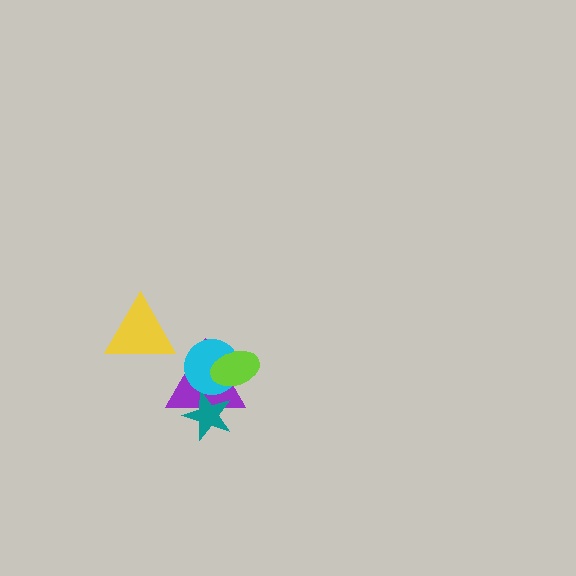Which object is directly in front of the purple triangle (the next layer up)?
The teal star is directly in front of the purple triangle.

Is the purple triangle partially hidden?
Yes, it is partially covered by another shape.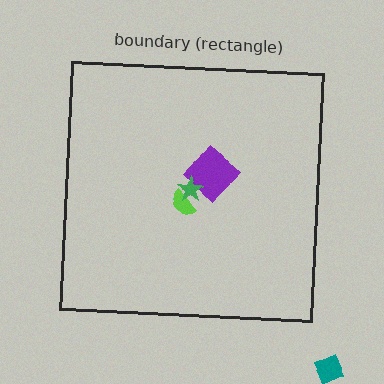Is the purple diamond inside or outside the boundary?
Inside.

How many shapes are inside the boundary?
3 inside, 1 outside.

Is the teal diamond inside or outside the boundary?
Outside.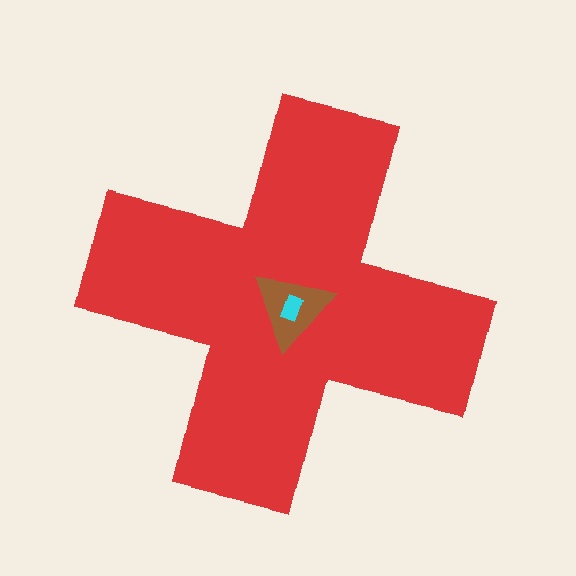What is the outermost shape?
The red cross.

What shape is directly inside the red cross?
The brown triangle.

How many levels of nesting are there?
3.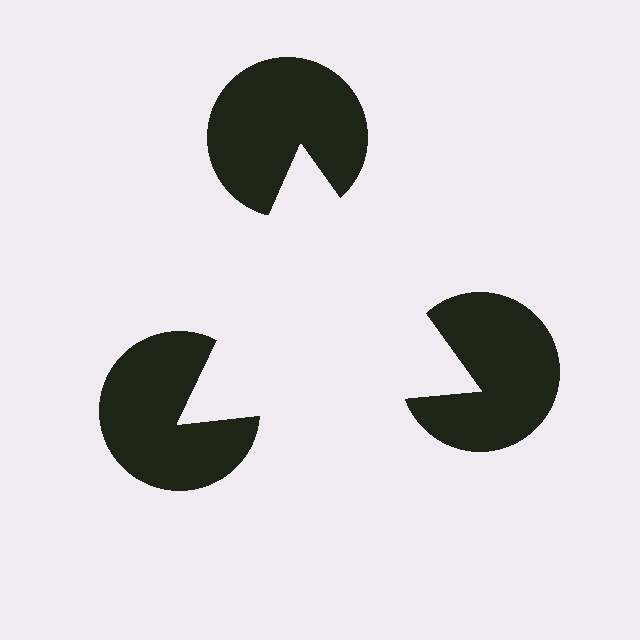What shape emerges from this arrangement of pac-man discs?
An illusory triangle — its edges are inferred from the aligned wedge cuts in the pac-man discs, not physically drawn.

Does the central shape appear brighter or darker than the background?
It typically appears slightly brighter than the background, even though no actual brightness change is drawn.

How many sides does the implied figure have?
3 sides.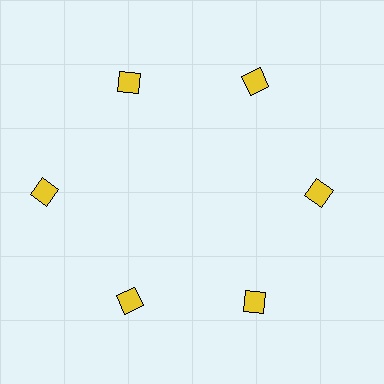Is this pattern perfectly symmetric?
No. The 6 yellow diamonds are arranged in a ring, but one element near the 9 o'clock position is pushed outward from the center, breaking the 6-fold rotational symmetry.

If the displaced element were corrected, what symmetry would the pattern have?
It would have 6-fold rotational symmetry — the pattern would map onto itself every 60 degrees.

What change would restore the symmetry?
The symmetry would be restored by moving it inward, back onto the ring so that all 6 diamonds sit at equal angles and equal distance from the center.